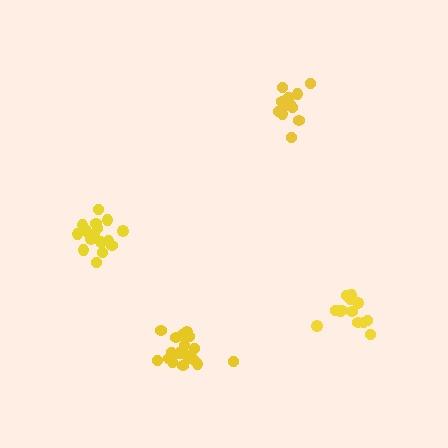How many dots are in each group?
Group 1: 13 dots, Group 2: 13 dots, Group 3: 17 dots, Group 4: 18 dots (61 total).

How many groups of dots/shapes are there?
There are 4 groups.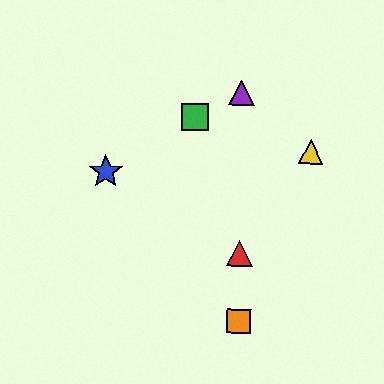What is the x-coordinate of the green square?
The green square is at x≈195.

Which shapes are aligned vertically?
The red triangle, the purple triangle, the orange square are aligned vertically.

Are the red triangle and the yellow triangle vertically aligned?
No, the red triangle is at x≈240 and the yellow triangle is at x≈311.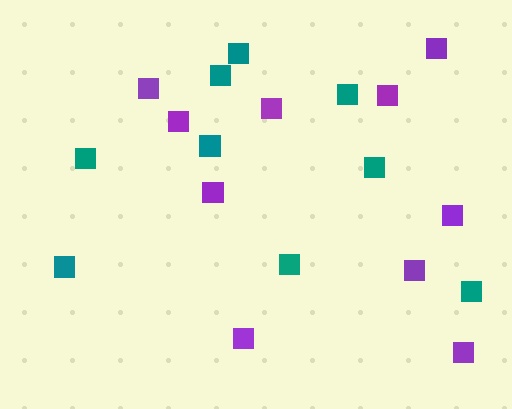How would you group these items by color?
There are 2 groups: one group of purple squares (10) and one group of teal squares (9).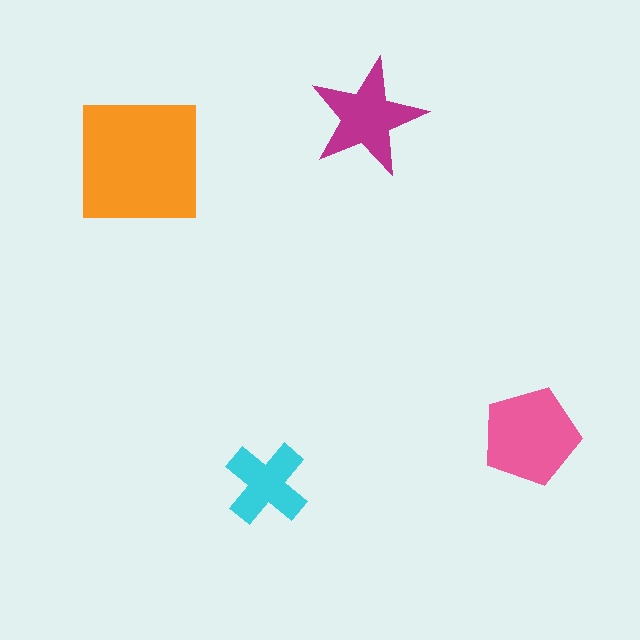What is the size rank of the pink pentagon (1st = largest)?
2nd.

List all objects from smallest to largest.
The cyan cross, the magenta star, the pink pentagon, the orange square.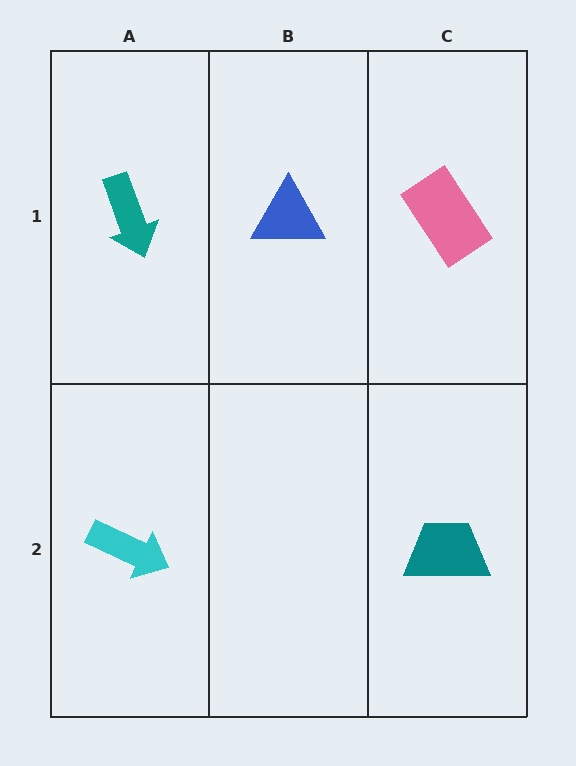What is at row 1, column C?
A pink rectangle.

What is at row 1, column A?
A teal arrow.